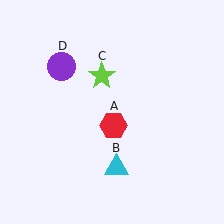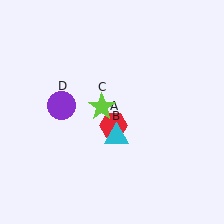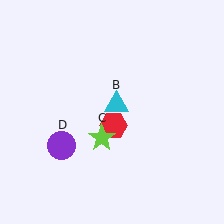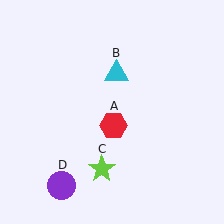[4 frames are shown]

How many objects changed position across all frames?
3 objects changed position: cyan triangle (object B), lime star (object C), purple circle (object D).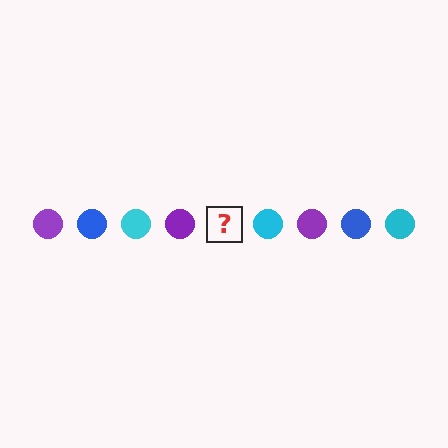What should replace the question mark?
The question mark should be replaced with a blue circle.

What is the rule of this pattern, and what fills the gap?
The rule is that the pattern cycles through purple, blue, cyan circles. The gap should be filled with a blue circle.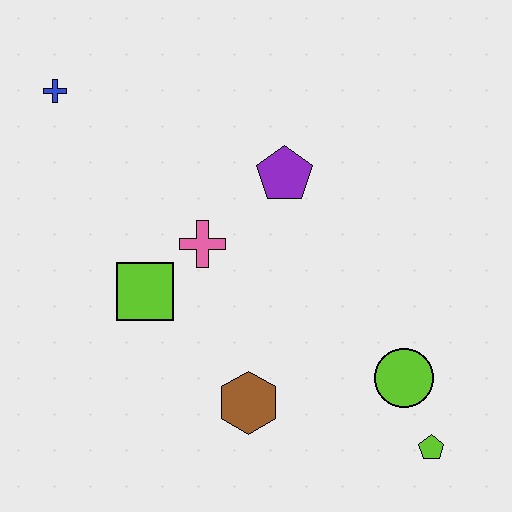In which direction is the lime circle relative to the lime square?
The lime circle is to the right of the lime square.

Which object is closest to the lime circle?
The lime pentagon is closest to the lime circle.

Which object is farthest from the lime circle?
The blue cross is farthest from the lime circle.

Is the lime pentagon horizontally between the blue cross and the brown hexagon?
No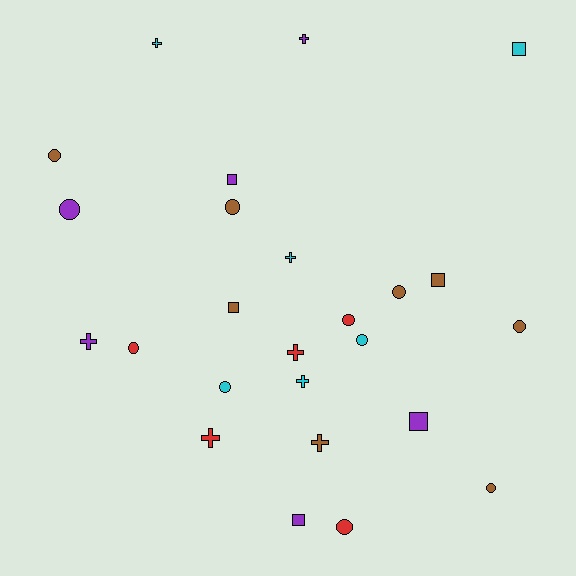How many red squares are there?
There are no red squares.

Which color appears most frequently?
Brown, with 8 objects.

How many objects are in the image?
There are 25 objects.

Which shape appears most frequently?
Circle, with 11 objects.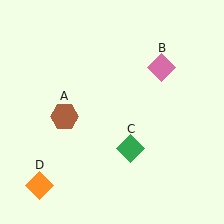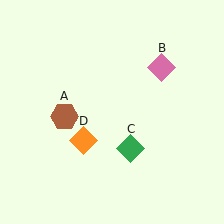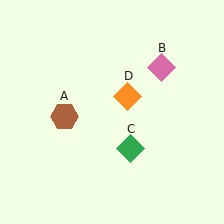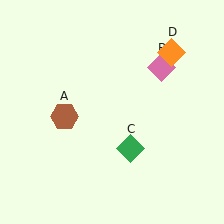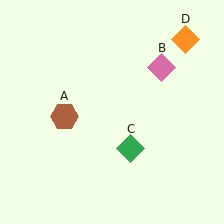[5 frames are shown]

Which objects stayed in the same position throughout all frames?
Brown hexagon (object A) and pink diamond (object B) and green diamond (object C) remained stationary.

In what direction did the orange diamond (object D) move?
The orange diamond (object D) moved up and to the right.